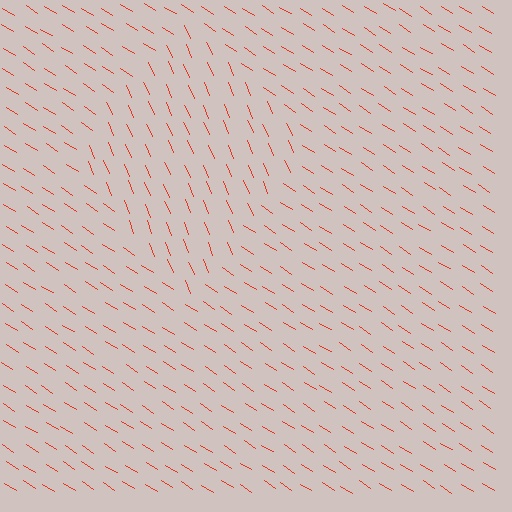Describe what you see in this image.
The image is filled with small red line segments. A diamond region in the image has lines oriented differently from the surrounding lines, creating a visible texture boundary.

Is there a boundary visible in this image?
Yes, there is a texture boundary formed by a change in line orientation.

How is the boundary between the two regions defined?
The boundary is defined purely by a change in line orientation (approximately 34 degrees difference). All lines are the same color and thickness.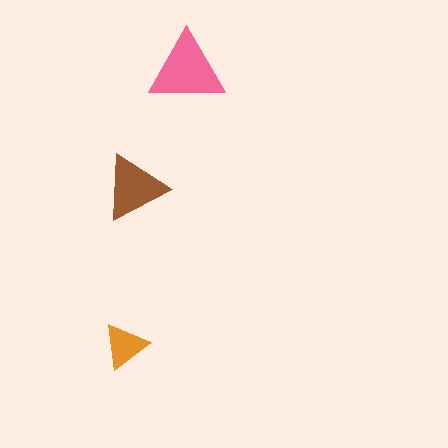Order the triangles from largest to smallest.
the pink one, the brown one, the orange one.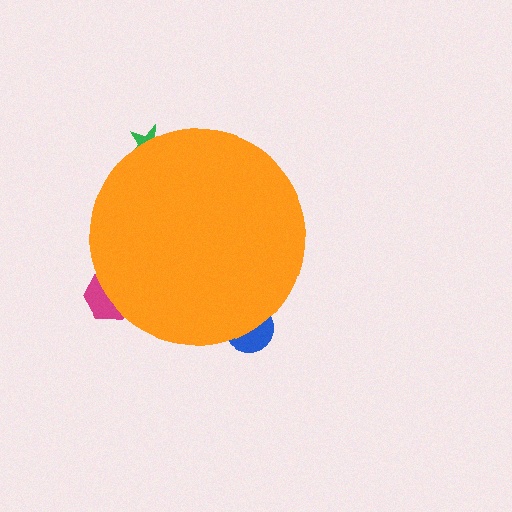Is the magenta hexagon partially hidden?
Yes, the magenta hexagon is partially hidden behind the orange circle.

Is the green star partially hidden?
Yes, the green star is partially hidden behind the orange circle.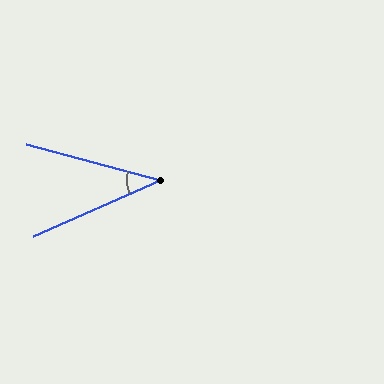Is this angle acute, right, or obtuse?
It is acute.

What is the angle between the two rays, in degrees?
Approximately 39 degrees.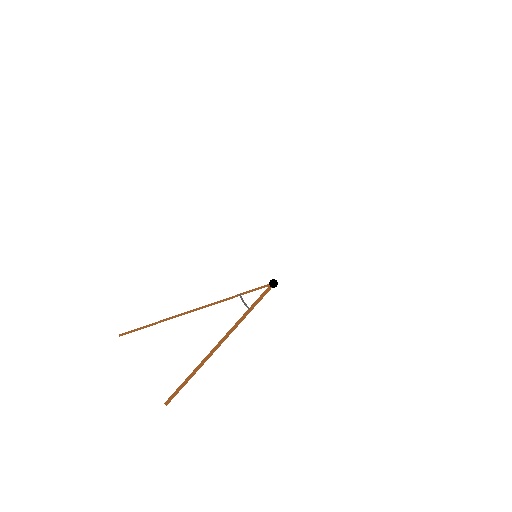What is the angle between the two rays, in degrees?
Approximately 30 degrees.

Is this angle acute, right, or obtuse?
It is acute.